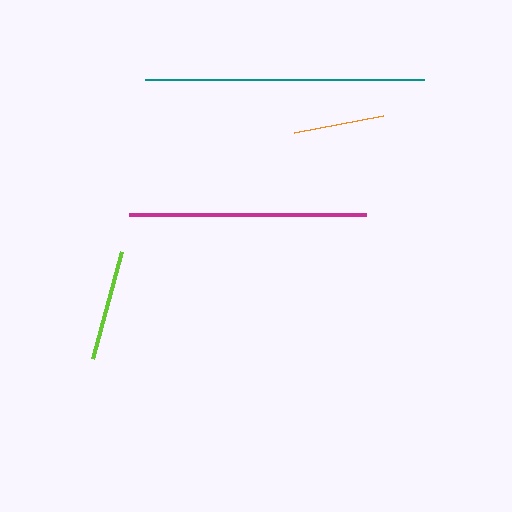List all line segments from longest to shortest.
From longest to shortest: teal, magenta, lime, orange.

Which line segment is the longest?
The teal line is the longest at approximately 280 pixels.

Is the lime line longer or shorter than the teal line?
The teal line is longer than the lime line.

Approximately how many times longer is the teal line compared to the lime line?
The teal line is approximately 2.5 times the length of the lime line.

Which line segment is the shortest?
The orange line is the shortest at approximately 91 pixels.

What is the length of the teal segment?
The teal segment is approximately 280 pixels long.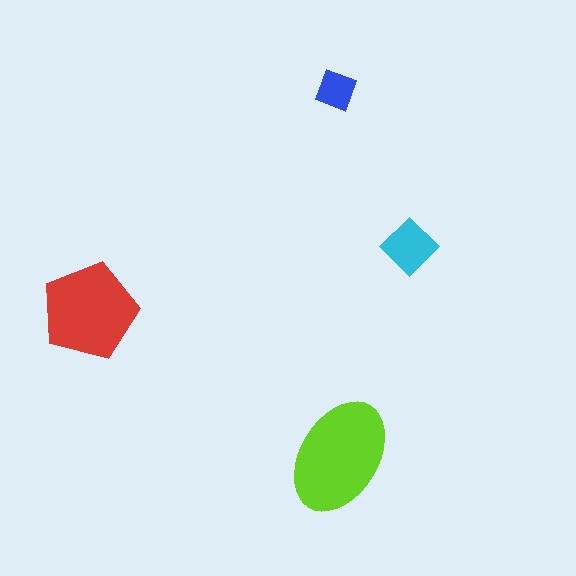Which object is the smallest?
The blue square.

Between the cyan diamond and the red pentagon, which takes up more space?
The red pentagon.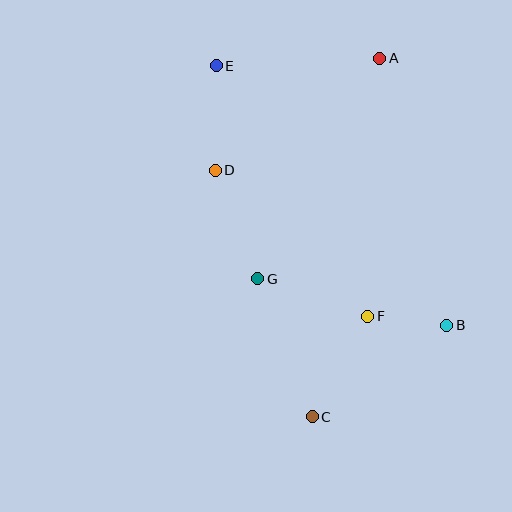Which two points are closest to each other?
Points B and F are closest to each other.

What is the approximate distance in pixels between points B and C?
The distance between B and C is approximately 163 pixels.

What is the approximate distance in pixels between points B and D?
The distance between B and D is approximately 279 pixels.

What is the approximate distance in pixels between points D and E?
The distance between D and E is approximately 104 pixels.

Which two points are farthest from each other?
Points A and C are farthest from each other.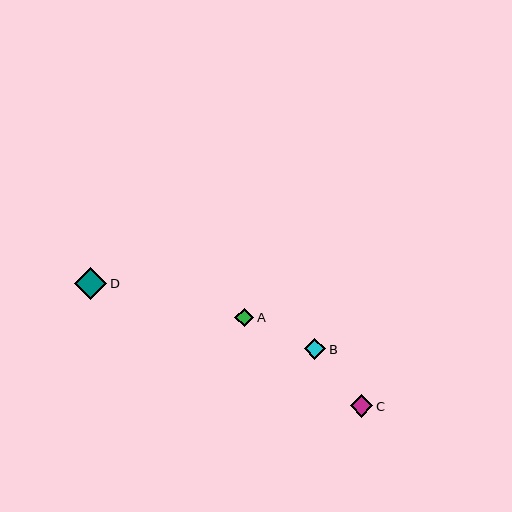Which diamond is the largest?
Diamond D is the largest with a size of approximately 32 pixels.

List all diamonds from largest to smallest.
From largest to smallest: D, C, B, A.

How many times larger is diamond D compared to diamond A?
Diamond D is approximately 1.7 times the size of diamond A.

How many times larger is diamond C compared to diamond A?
Diamond C is approximately 1.2 times the size of diamond A.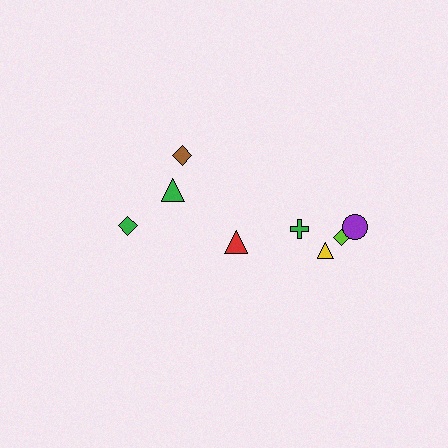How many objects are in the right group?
There are 5 objects.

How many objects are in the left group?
There are 3 objects.